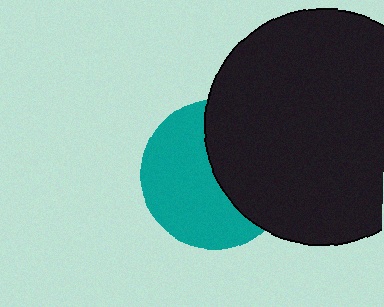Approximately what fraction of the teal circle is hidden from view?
Roughly 44% of the teal circle is hidden behind the black circle.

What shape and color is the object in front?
The object in front is a black circle.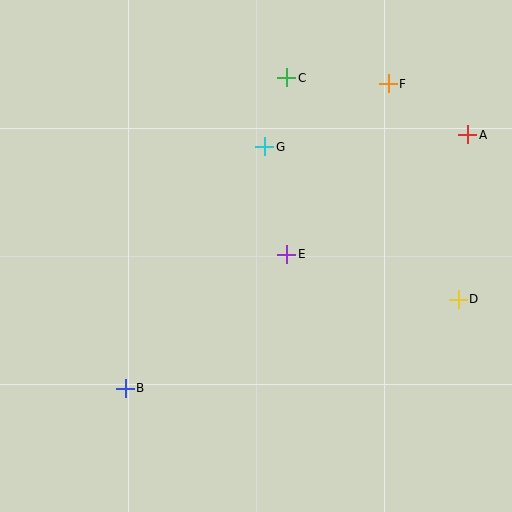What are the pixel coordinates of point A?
Point A is at (468, 135).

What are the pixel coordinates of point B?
Point B is at (125, 388).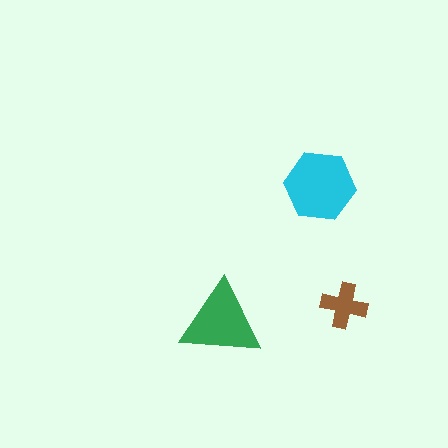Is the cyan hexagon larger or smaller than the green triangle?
Larger.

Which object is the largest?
The cyan hexagon.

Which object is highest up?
The cyan hexagon is topmost.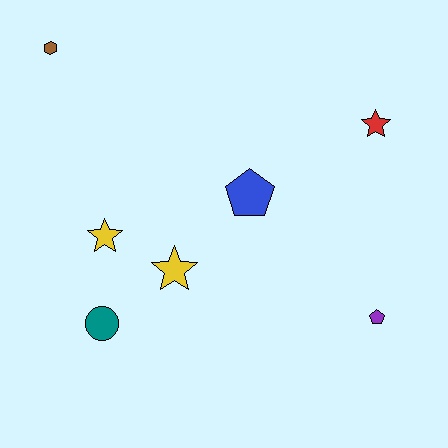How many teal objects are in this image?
There is 1 teal object.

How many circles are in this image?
There is 1 circle.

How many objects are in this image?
There are 7 objects.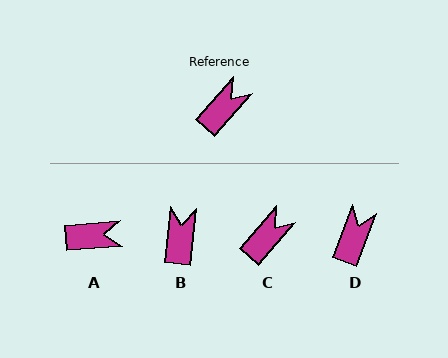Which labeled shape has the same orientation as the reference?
C.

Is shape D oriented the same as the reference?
No, it is off by about 20 degrees.